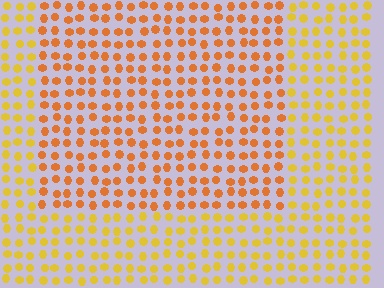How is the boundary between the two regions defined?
The boundary is defined purely by a slight shift in hue (about 27 degrees). Spacing, size, and orientation are identical on both sides.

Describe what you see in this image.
The image is filled with small yellow elements in a uniform arrangement. A rectangle-shaped region is visible where the elements are tinted to a slightly different hue, forming a subtle color boundary.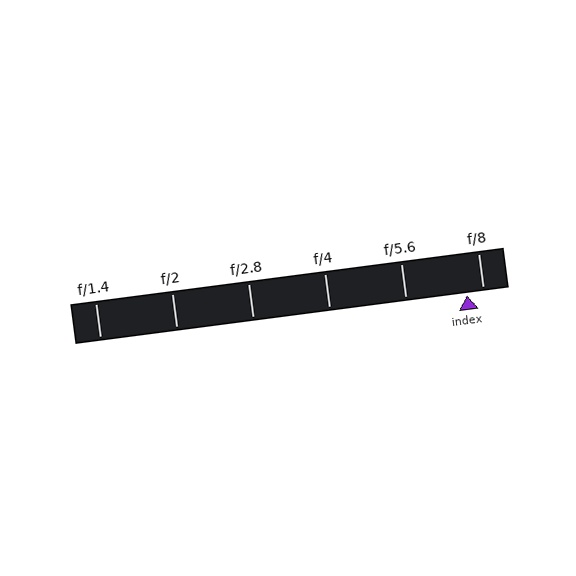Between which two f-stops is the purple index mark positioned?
The index mark is between f/5.6 and f/8.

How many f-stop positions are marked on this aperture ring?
There are 6 f-stop positions marked.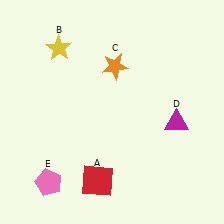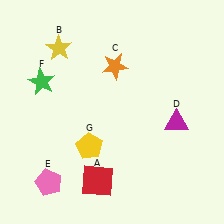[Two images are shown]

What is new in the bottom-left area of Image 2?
A yellow pentagon (G) was added in the bottom-left area of Image 2.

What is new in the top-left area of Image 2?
A green star (F) was added in the top-left area of Image 2.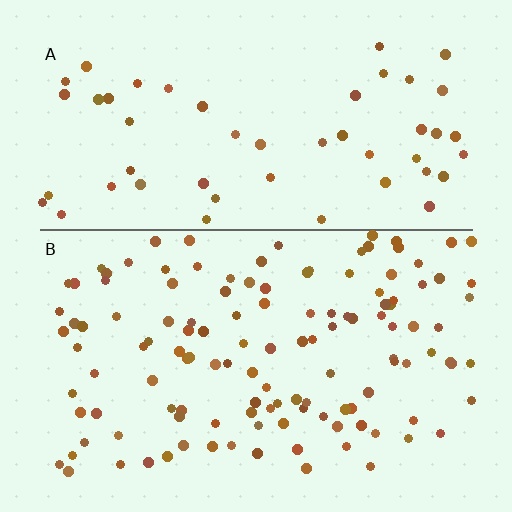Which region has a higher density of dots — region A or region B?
B (the bottom).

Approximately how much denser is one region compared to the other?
Approximately 2.4× — region B over region A.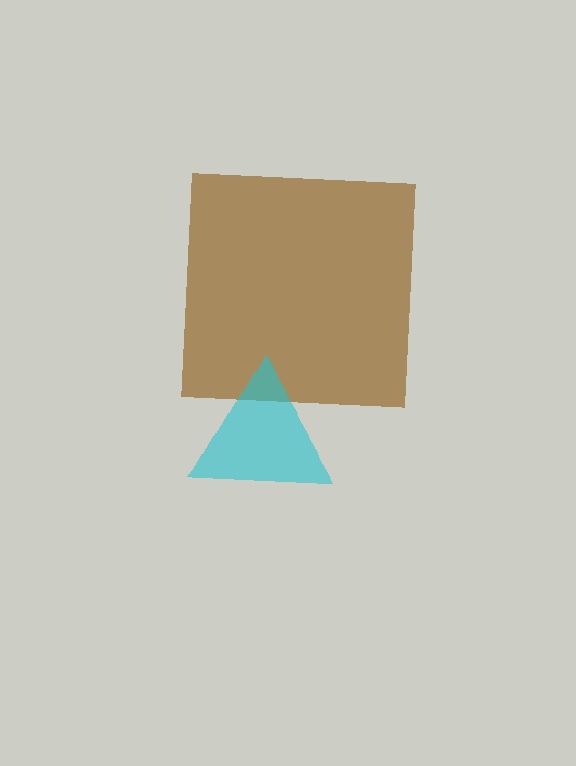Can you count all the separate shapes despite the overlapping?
Yes, there are 2 separate shapes.